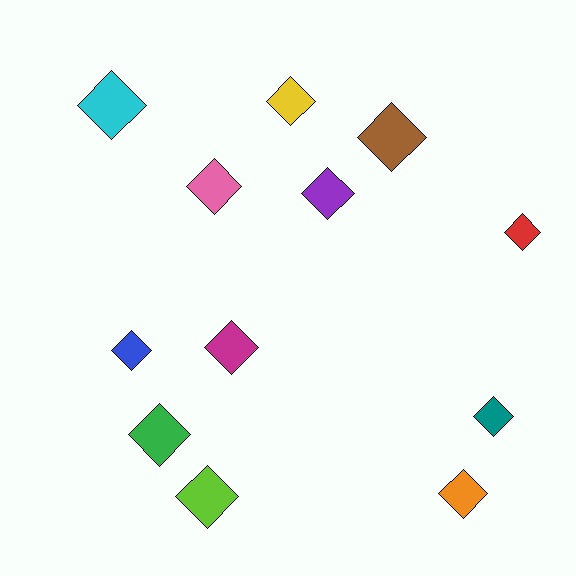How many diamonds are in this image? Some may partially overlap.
There are 12 diamonds.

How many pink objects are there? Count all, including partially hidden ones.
There is 1 pink object.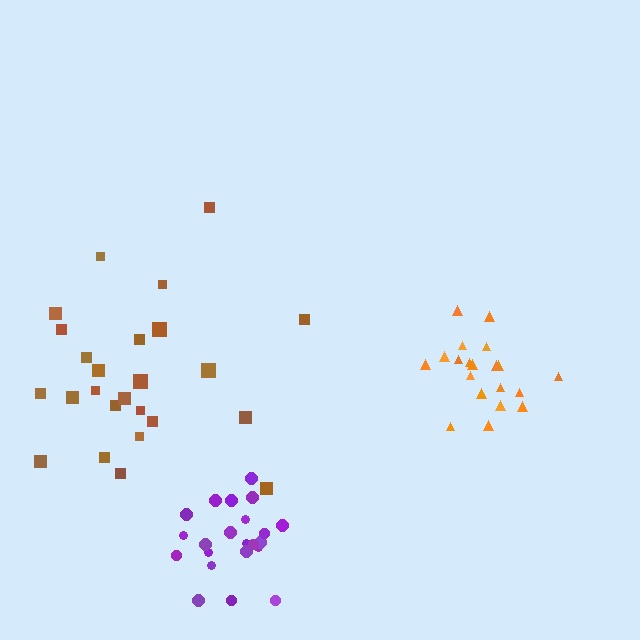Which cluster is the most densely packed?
Orange.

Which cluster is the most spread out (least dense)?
Brown.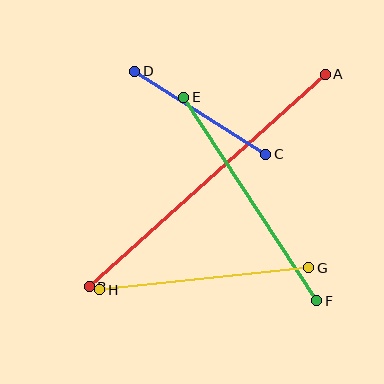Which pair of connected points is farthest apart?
Points A and B are farthest apart.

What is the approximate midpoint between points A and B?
The midpoint is at approximately (207, 180) pixels.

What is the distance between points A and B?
The distance is approximately 317 pixels.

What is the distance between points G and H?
The distance is approximately 210 pixels.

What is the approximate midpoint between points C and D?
The midpoint is at approximately (200, 113) pixels.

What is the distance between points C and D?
The distance is approximately 155 pixels.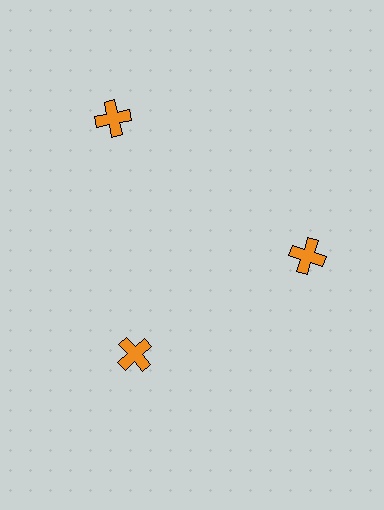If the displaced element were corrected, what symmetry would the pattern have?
It would have 3-fold rotational symmetry — the pattern would map onto itself every 120 degrees.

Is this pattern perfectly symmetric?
No. The 3 orange crosses are arranged in a ring, but one element near the 11 o'clock position is pushed outward from the center, breaking the 3-fold rotational symmetry.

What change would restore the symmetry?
The symmetry would be restored by moving it inward, back onto the ring so that all 3 crosses sit at equal angles and equal distance from the center.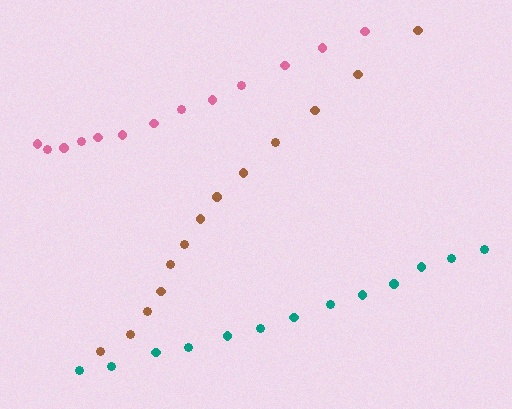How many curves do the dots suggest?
There are 3 distinct paths.